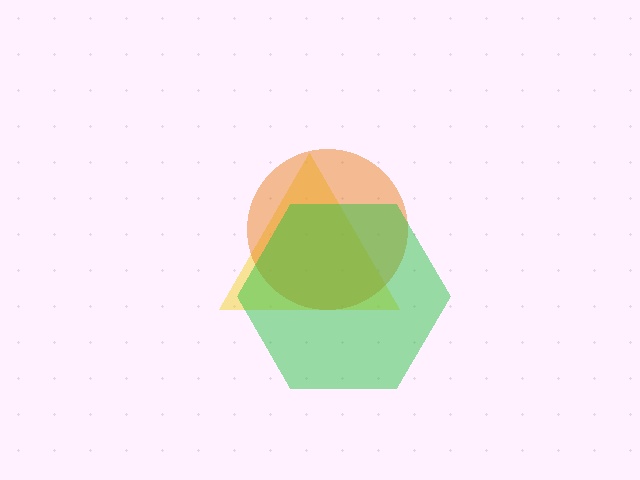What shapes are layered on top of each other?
The layered shapes are: a yellow triangle, an orange circle, a green hexagon.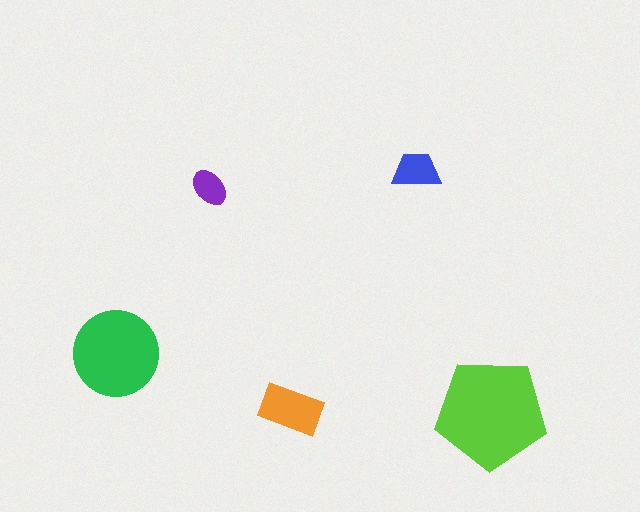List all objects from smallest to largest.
The purple ellipse, the blue trapezoid, the orange rectangle, the green circle, the lime pentagon.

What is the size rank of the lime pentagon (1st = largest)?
1st.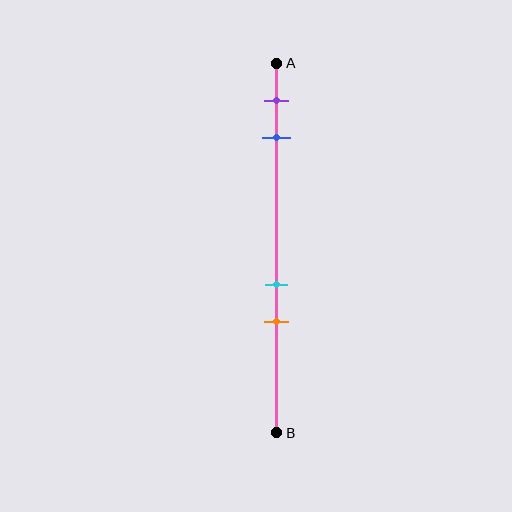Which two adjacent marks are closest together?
The cyan and orange marks are the closest adjacent pair.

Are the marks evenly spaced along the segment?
No, the marks are not evenly spaced.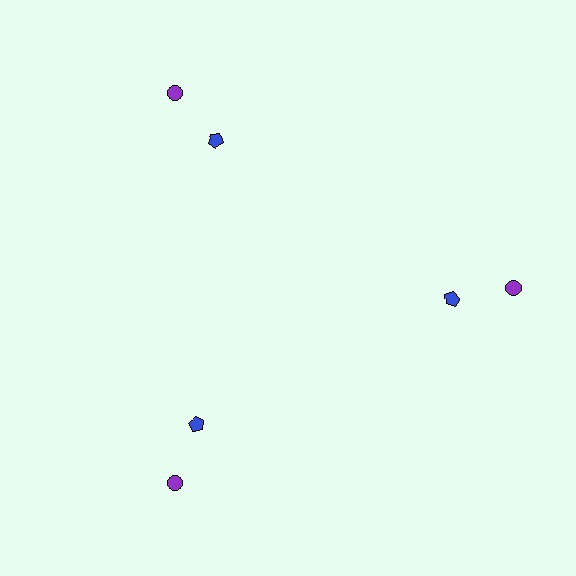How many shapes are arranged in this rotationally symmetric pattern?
There are 6 shapes, arranged in 3 groups of 2.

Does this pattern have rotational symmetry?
Yes, this pattern has 3-fold rotational symmetry. It looks the same after rotating 120 degrees around the center.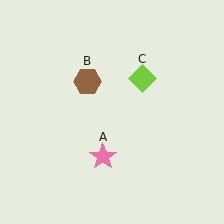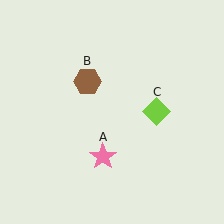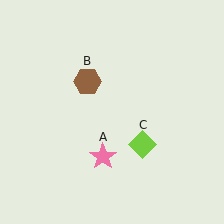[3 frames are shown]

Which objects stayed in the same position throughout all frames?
Pink star (object A) and brown hexagon (object B) remained stationary.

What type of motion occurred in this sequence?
The lime diamond (object C) rotated clockwise around the center of the scene.